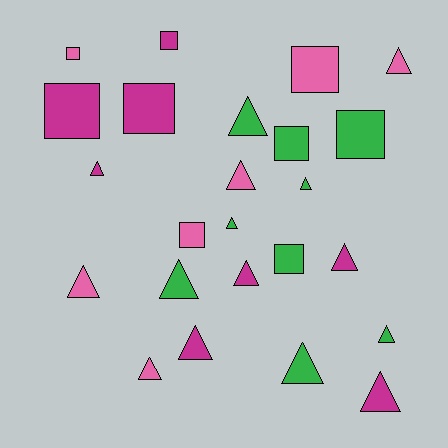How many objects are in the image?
There are 24 objects.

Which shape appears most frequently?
Triangle, with 15 objects.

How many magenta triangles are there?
There are 5 magenta triangles.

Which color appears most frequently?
Green, with 9 objects.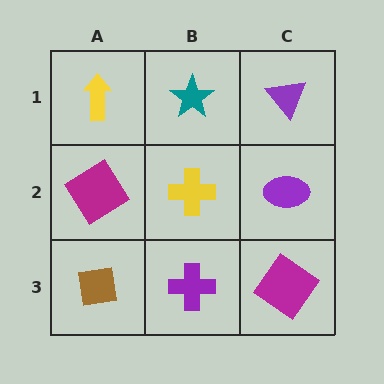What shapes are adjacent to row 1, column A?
A magenta diamond (row 2, column A), a teal star (row 1, column B).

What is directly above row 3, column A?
A magenta diamond.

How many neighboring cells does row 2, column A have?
3.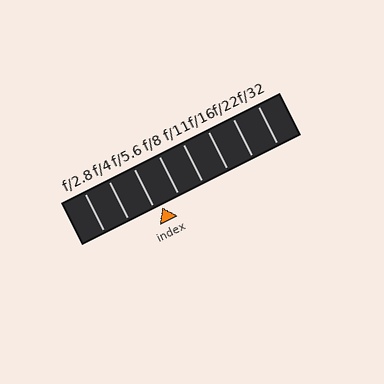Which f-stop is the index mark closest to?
The index mark is closest to f/5.6.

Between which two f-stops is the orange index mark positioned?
The index mark is between f/5.6 and f/8.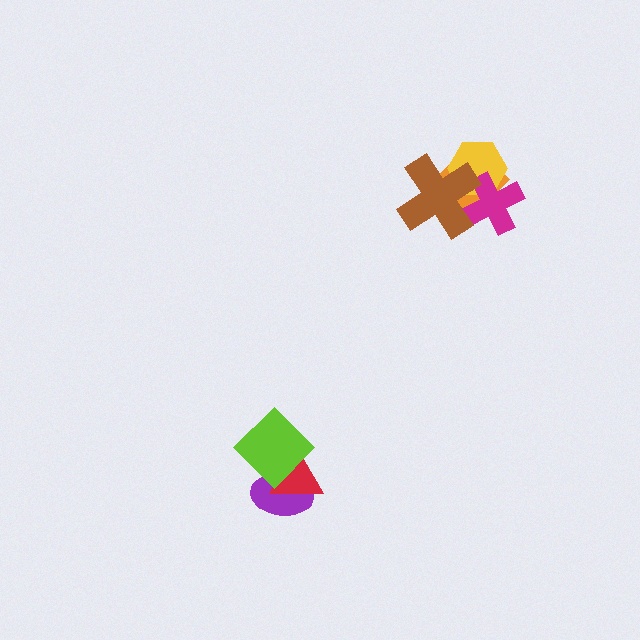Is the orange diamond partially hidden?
Yes, it is partially covered by another shape.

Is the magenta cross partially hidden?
Yes, it is partially covered by another shape.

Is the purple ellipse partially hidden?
Yes, it is partially covered by another shape.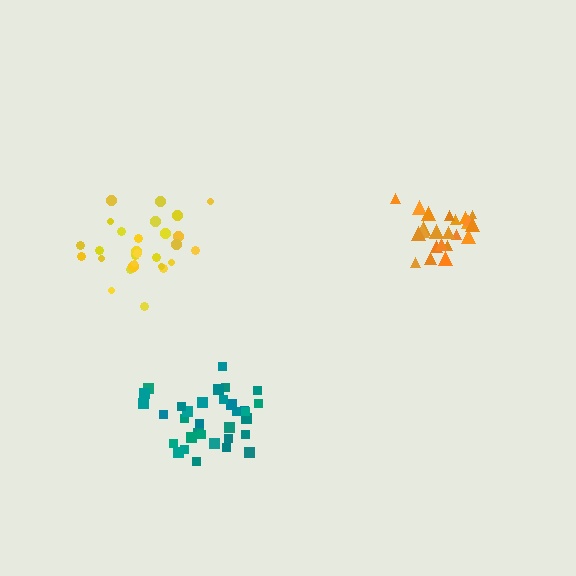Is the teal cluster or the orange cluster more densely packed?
Orange.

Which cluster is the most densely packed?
Orange.